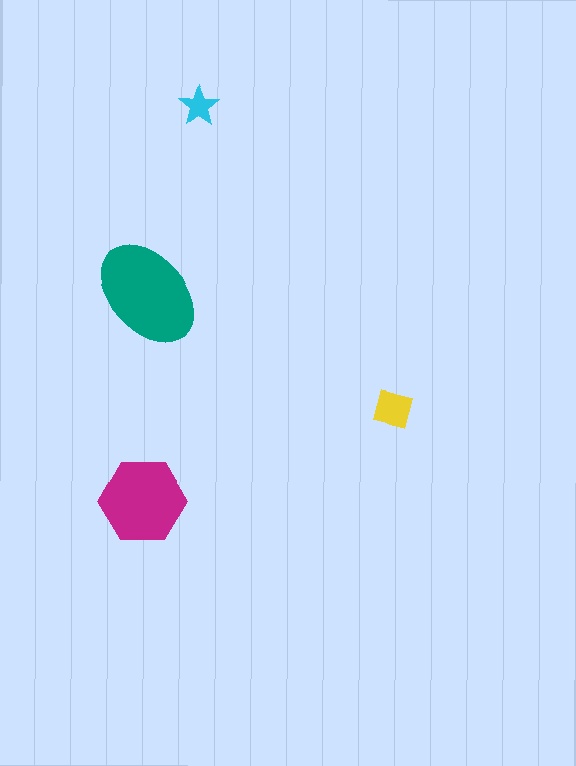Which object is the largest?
The teal ellipse.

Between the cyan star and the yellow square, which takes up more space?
The yellow square.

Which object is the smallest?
The cyan star.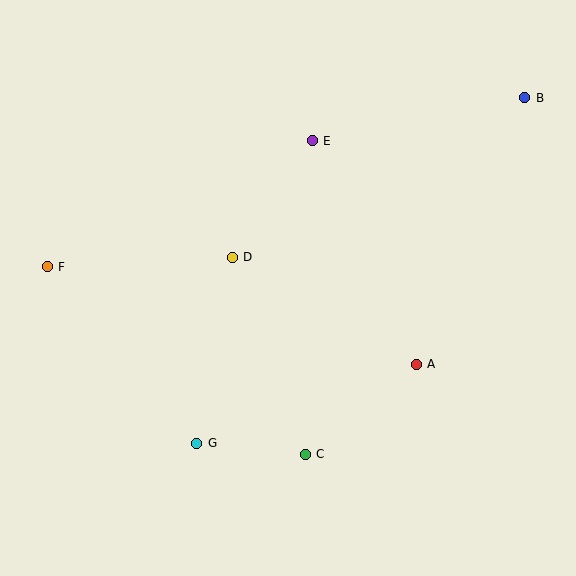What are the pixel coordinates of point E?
Point E is at (312, 141).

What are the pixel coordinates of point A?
Point A is at (416, 364).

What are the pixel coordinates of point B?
Point B is at (525, 98).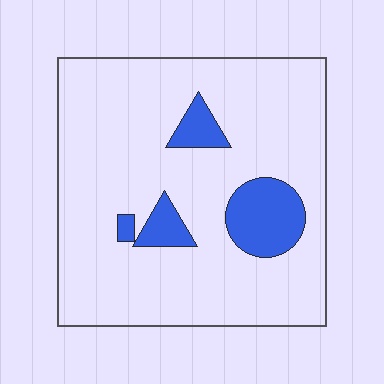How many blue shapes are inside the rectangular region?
4.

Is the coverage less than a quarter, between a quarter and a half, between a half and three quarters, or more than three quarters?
Less than a quarter.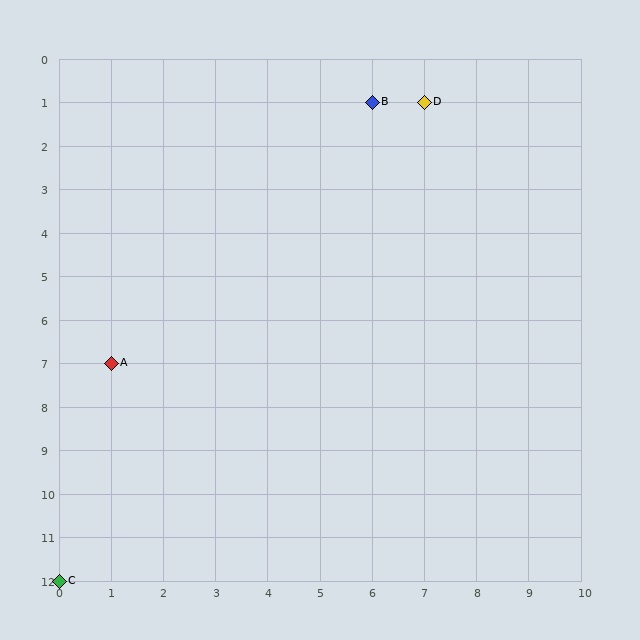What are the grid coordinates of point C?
Point C is at grid coordinates (0, 12).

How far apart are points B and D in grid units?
Points B and D are 1 column apart.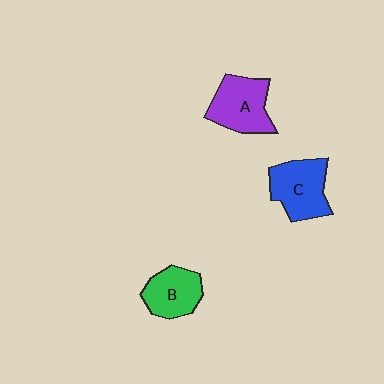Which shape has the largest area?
Shape C (blue).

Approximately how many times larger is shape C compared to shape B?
Approximately 1.2 times.